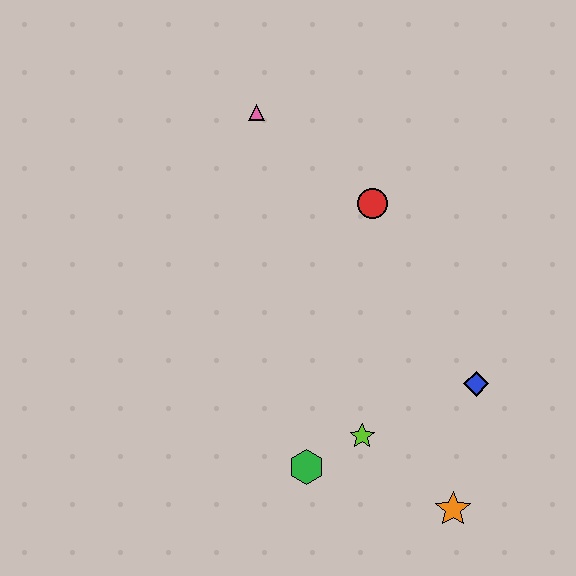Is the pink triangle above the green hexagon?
Yes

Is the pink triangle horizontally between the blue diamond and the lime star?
No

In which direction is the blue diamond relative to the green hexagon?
The blue diamond is to the right of the green hexagon.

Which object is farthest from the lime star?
The pink triangle is farthest from the lime star.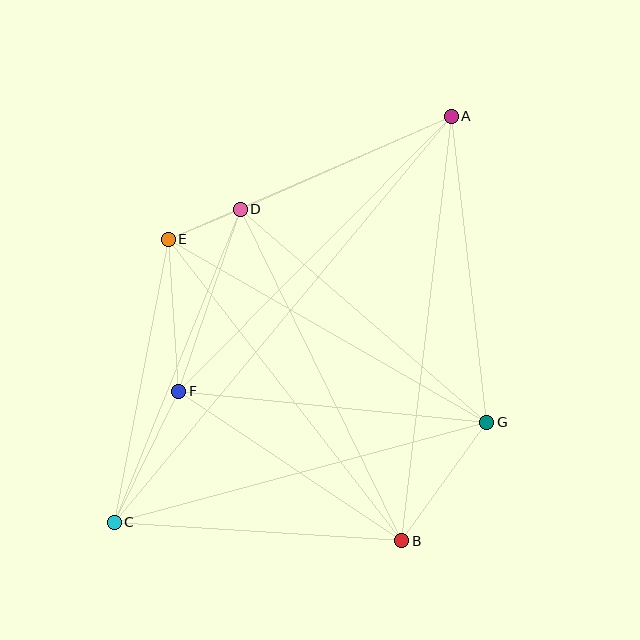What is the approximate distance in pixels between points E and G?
The distance between E and G is approximately 367 pixels.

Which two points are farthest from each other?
Points A and C are farthest from each other.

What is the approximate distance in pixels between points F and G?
The distance between F and G is approximately 310 pixels.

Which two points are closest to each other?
Points D and E are closest to each other.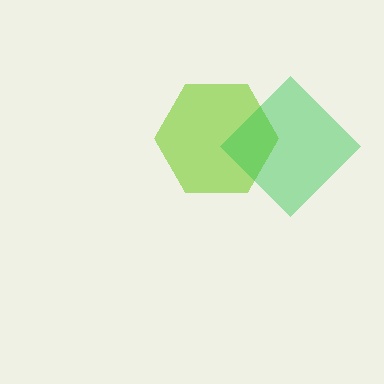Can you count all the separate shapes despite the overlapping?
Yes, there are 2 separate shapes.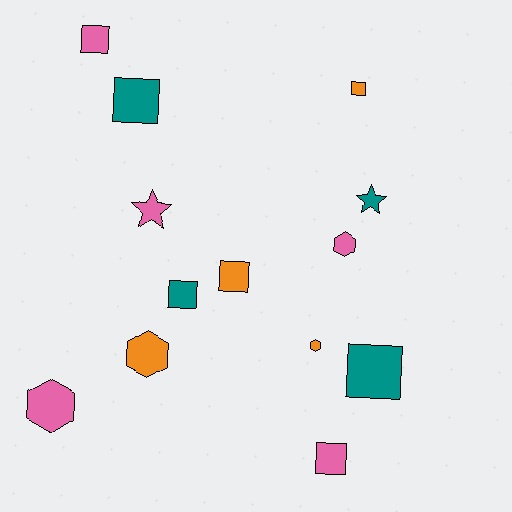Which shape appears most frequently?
Square, with 7 objects.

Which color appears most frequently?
Pink, with 5 objects.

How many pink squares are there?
There are 2 pink squares.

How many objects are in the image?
There are 13 objects.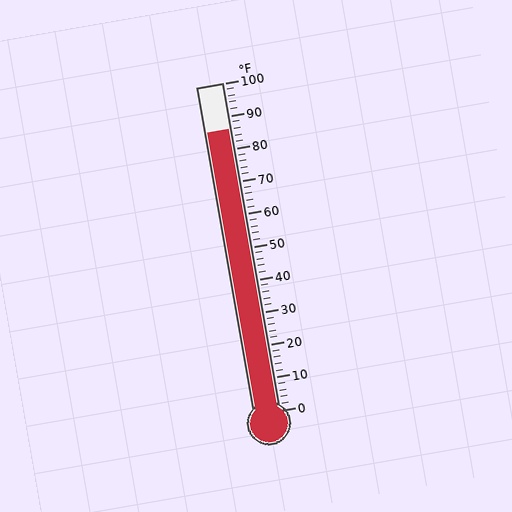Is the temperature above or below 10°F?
The temperature is above 10°F.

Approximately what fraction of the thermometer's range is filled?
The thermometer is filled to approximately 85% of its range.